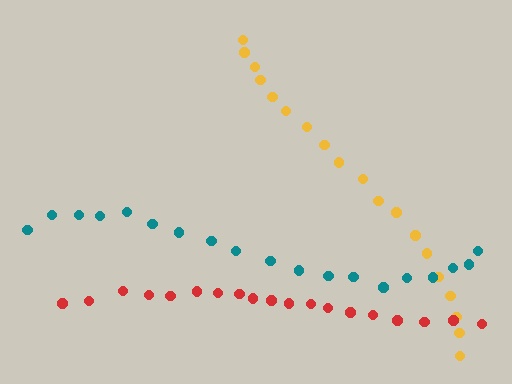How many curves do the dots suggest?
There are 3 distinct paths.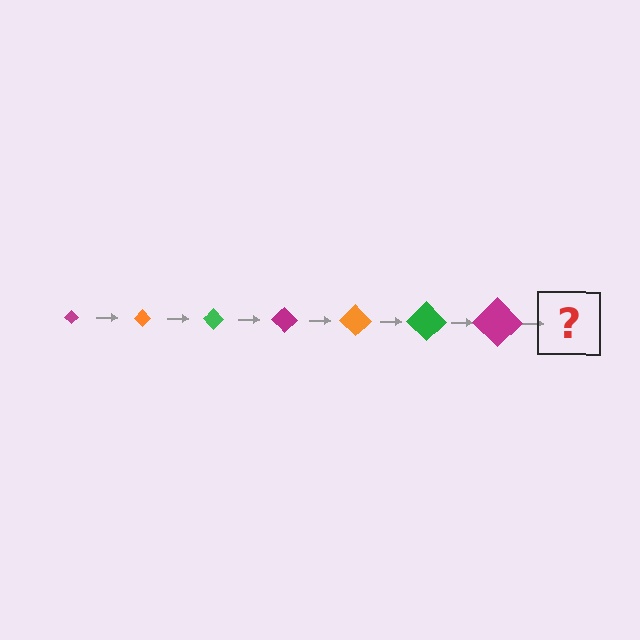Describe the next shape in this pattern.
It should be an orange diamond, larger than the previous one.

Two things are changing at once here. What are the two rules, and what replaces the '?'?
The two rules are that the diamond grows larger each step and the color cycles through magenta, orange, and green. The '?' should be an orange diamond, larger than the previous one.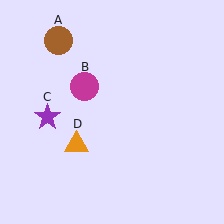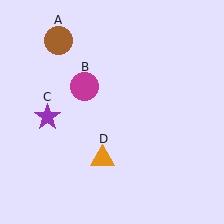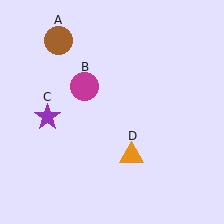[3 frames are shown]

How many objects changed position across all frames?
1 object changed position: orange triangle (object D).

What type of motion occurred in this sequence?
The orange triangle (object D) rotated counterclockwise around the center of the scene.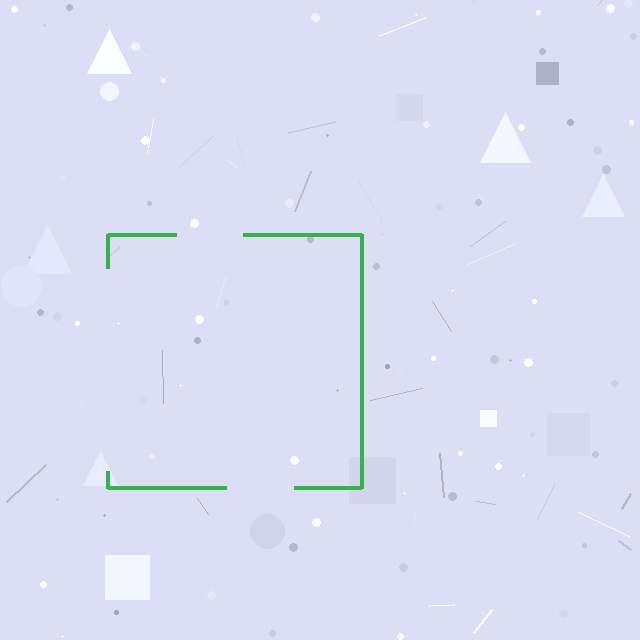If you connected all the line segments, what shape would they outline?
They would outline a square.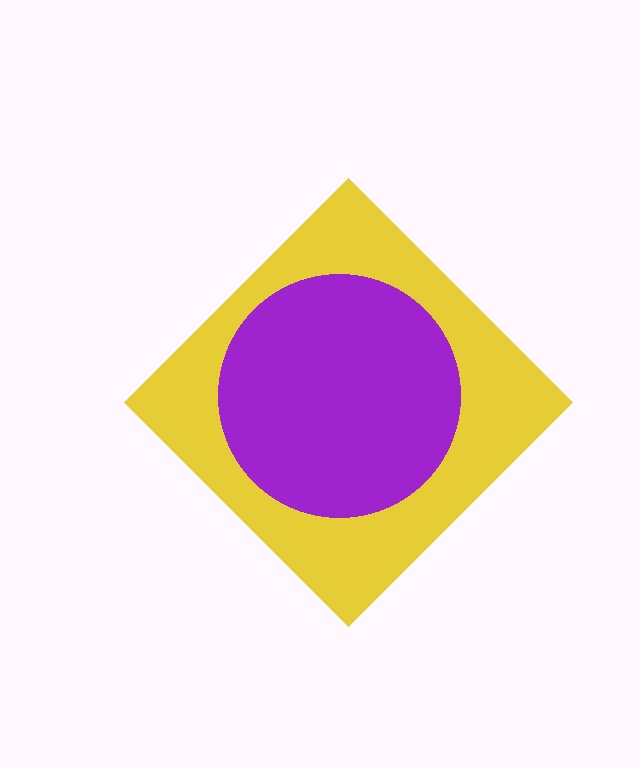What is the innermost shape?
The purple circle.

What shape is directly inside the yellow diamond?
The purple circle.